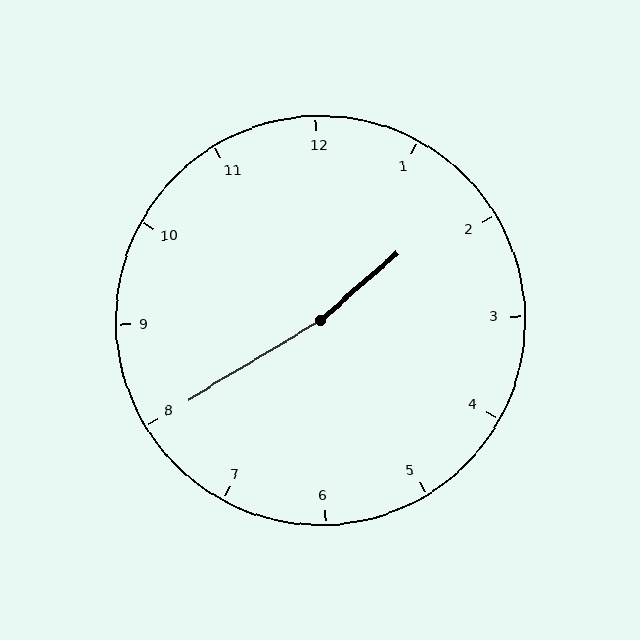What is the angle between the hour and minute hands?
Approximately 170 degrees.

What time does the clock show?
1:40.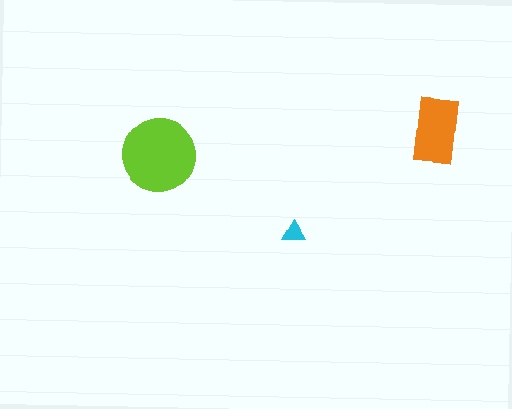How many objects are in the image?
There are 3 objects in the image.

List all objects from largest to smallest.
The lime circle, the orange rectangle, the cyan triangle.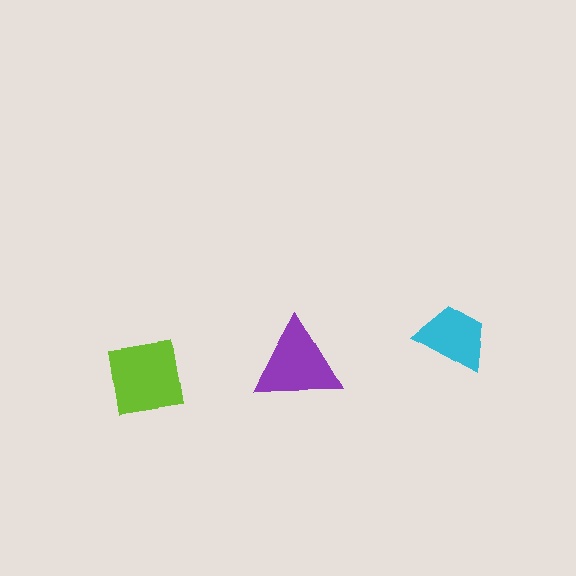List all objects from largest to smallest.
The lime square, the purple triangle, the cyan trapezoid.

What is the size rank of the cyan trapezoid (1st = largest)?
3rd.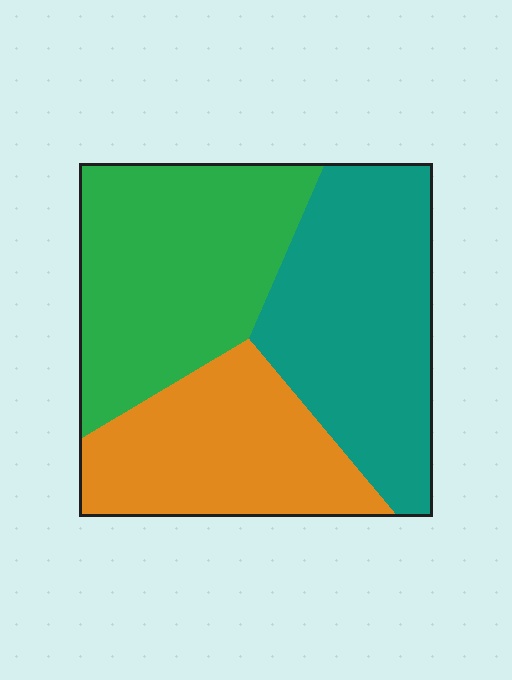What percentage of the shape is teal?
Teal takes up between a third and a half of the shape.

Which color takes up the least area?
Orange, at roughly 30%.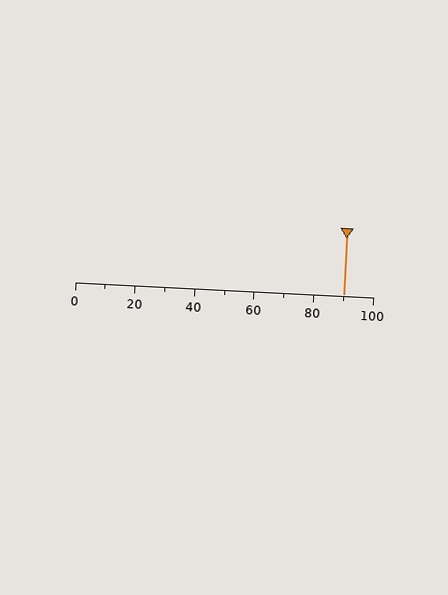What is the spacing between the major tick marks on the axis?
The major ticks are spaced 20 apart.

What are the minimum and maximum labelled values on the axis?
The axis runs from 0 to 100.